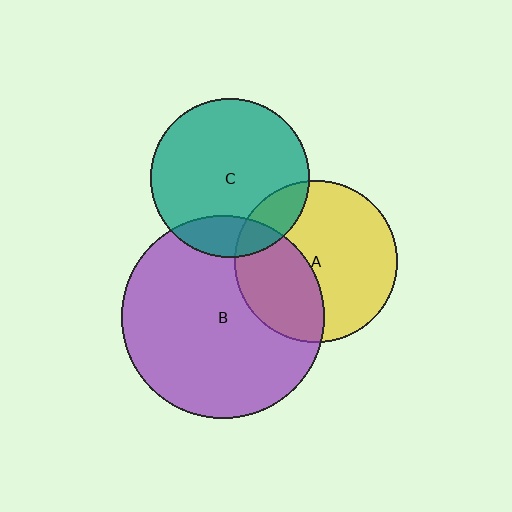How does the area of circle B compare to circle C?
Approximately 1.6 times.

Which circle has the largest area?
Circle B (purple).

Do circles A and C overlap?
Yes.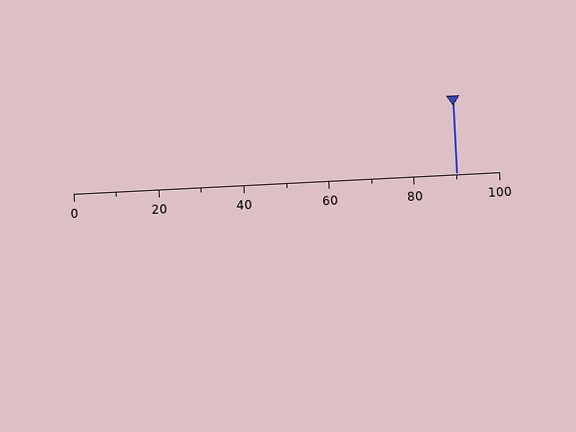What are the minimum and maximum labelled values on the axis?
The axis runs from 0 to 100.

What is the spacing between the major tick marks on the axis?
The major ticks are spaced 20 apart.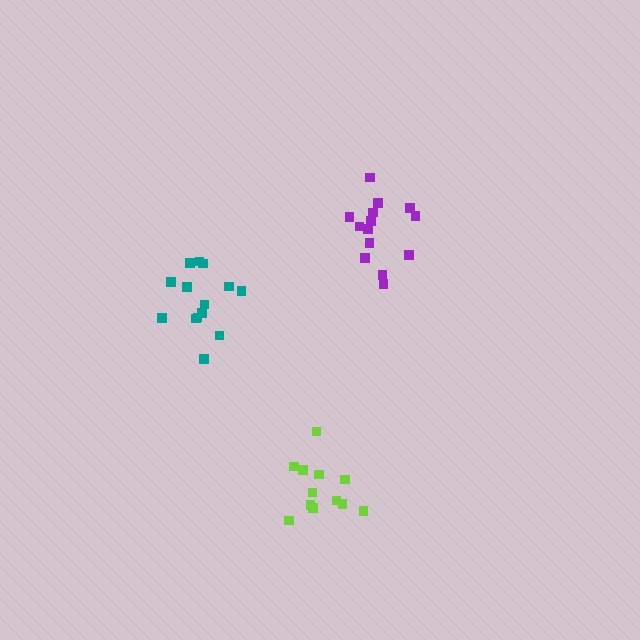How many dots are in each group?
Group 1: 14 dots, Group 2: 12 dots, Group 3: 14 dots (40 total).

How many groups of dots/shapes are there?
There are 3 groups.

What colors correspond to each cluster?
The clusters are colored: teal, lime, purple.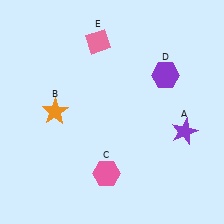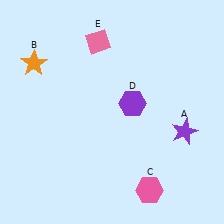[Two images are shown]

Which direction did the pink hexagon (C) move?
The pink hexagon (C) moved right.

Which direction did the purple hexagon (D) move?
The purple hexagon (D) moved left.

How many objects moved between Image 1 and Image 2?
3 objects moved between the two images.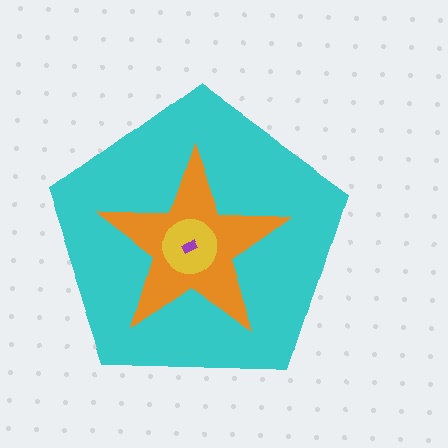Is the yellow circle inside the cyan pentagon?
Yes.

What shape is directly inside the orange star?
The yellow circle.